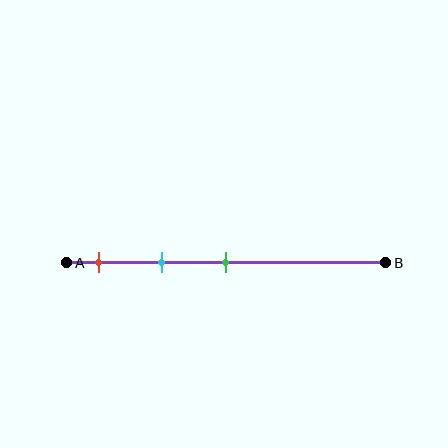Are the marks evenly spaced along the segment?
Yes, the marks are approximately evenly spaced.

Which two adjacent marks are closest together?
The red and cyan marks are the closest adjacent pair.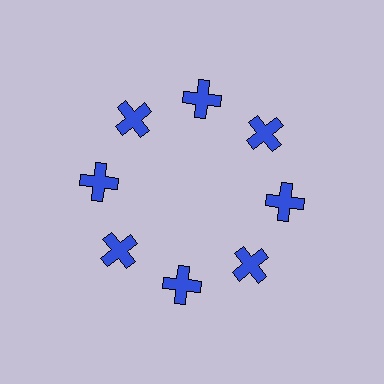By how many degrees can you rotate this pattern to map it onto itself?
The pattern maps onto itself every 45 degrees of rotation.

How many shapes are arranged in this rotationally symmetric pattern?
There are 8 shapes, arranged in 8 groups of 1.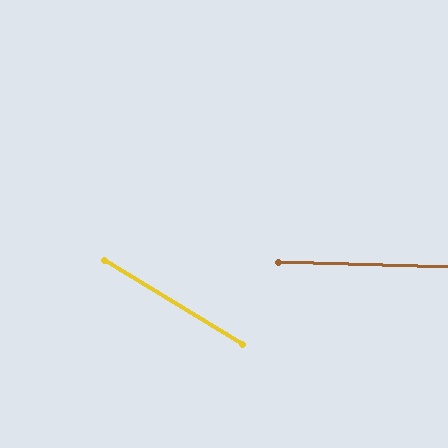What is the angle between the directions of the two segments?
Approximately 30 degrees.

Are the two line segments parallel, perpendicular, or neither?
Neither parallel nor perpendicular — they differ by about 30°.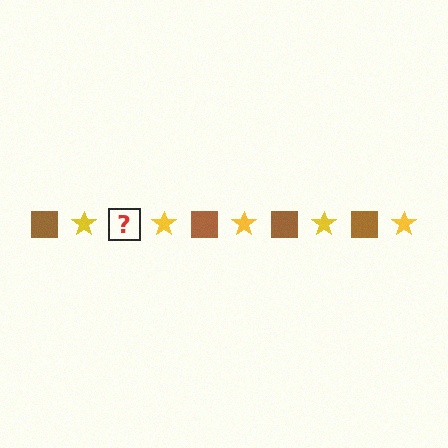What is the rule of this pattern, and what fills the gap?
The rule is that the pattern alternates between brown square and yellow star. The gap should be filled with a brown square.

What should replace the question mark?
The question mark should be replaced with a brown square.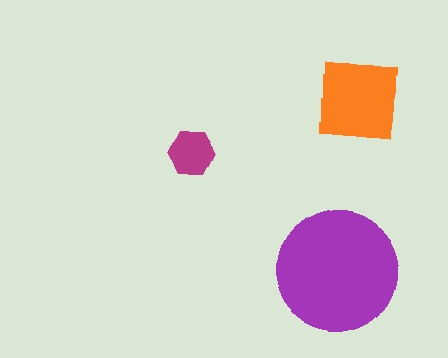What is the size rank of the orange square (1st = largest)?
2nd.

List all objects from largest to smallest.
The purple circle, the orange square, the magenta hexagon.